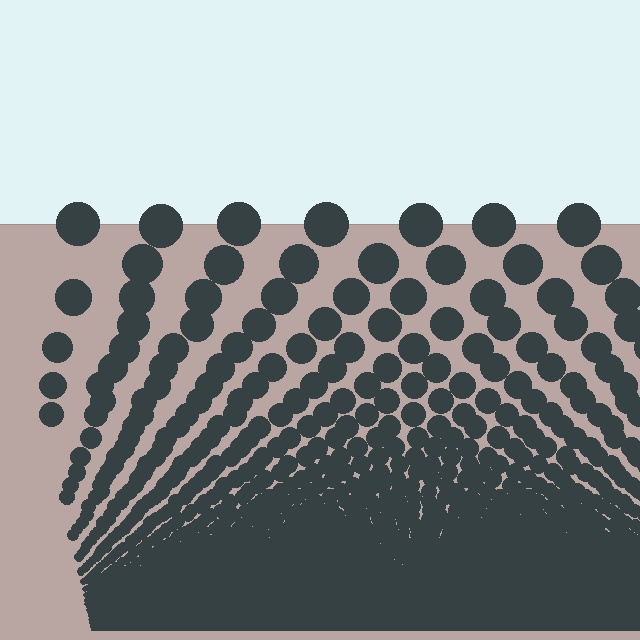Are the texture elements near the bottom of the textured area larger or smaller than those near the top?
Smaller. The gradient is inverted — elements near the bottom are smaller and denser.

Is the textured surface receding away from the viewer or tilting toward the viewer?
The surface appears to tilt toward the viewer. Texture elements get larger and sparser toward the top.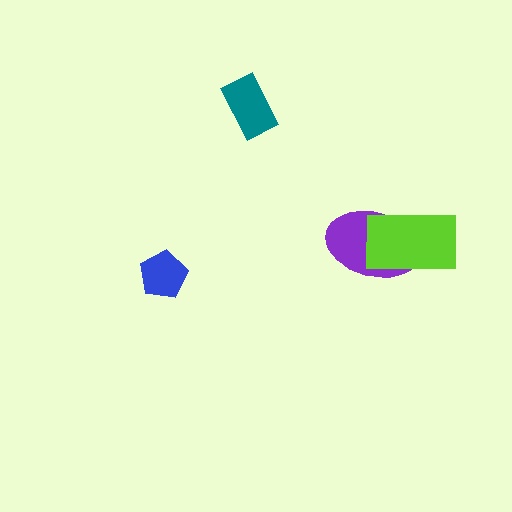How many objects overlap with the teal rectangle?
0 objects overlap with the teal rectangle.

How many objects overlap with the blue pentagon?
0 objects overlap with the blue pentagon.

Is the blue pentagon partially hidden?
No, no other shape covers it.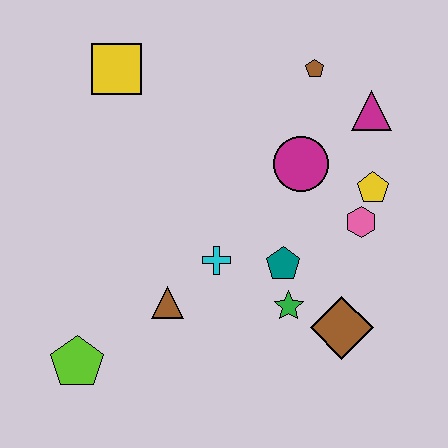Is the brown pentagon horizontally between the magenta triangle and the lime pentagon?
Yes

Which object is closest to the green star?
The teal pentagon is closest to the green star.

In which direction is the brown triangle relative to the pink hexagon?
The brown triangle is to the left of the pink hexagon.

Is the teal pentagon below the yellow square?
Yes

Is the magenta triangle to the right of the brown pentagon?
Yes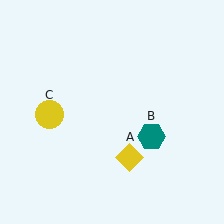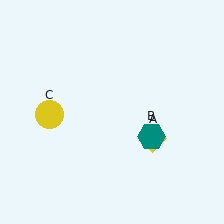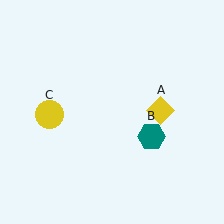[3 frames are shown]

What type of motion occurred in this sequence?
The yellow diamond (object A) rotated counterclockwise around the center of the scene.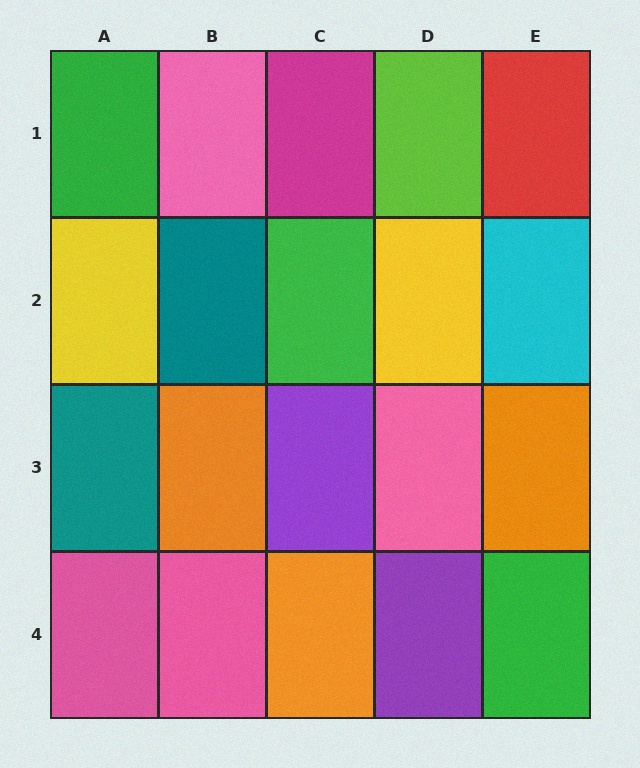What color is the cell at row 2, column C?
Green.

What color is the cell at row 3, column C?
Purple.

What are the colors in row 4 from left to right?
Pink, pink, orange, purple, green.